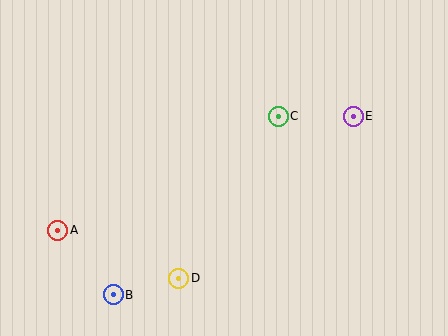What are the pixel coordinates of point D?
Point D is at (179, 278).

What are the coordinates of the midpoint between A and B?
The midpoint between A and B is at (86, 262).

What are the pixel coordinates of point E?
Point E is at (353, 116).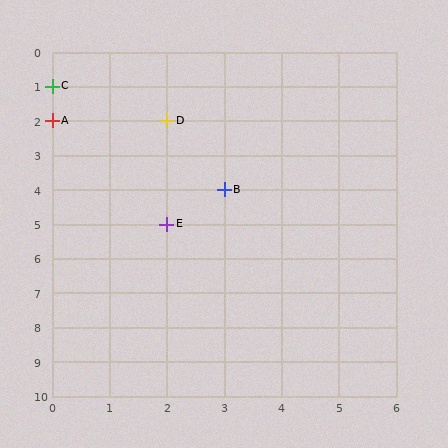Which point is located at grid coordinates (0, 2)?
Point A is at (0, 2).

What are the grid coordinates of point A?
Point A is at grid coordinates (0, 2).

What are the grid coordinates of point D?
Point D is at grid coordinates (2, 2).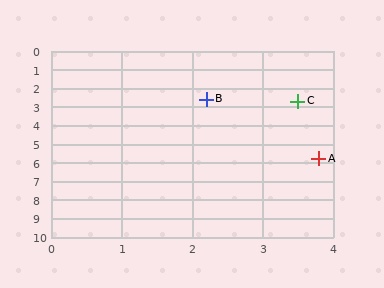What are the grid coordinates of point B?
Point B is at approximately (2.2, 2.6).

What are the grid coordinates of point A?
Point A is at approximately (3.8, 5.8).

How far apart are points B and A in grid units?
Points B and A are about 3.6 grid units apart.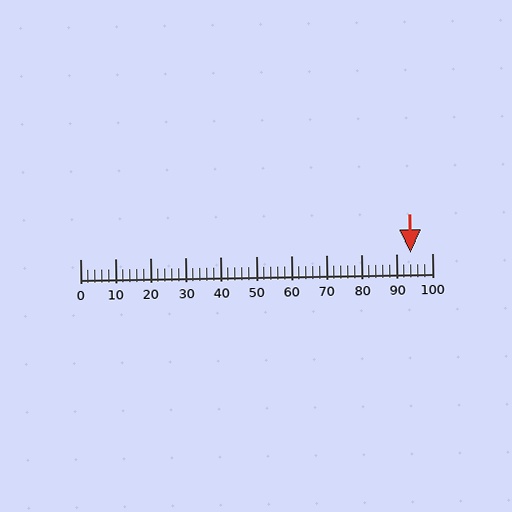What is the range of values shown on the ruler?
The ruler shows values from 0 to 100.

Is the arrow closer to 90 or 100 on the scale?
The arrow is closer to 90.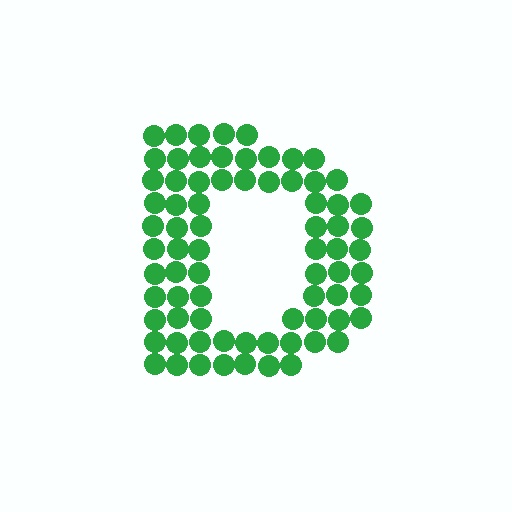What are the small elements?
The small elements are circles.